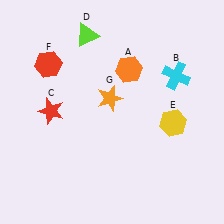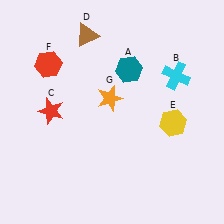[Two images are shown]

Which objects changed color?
A changed from orange to teal. D changed from lime to brown.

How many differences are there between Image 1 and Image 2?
There are 2 differences between the two images.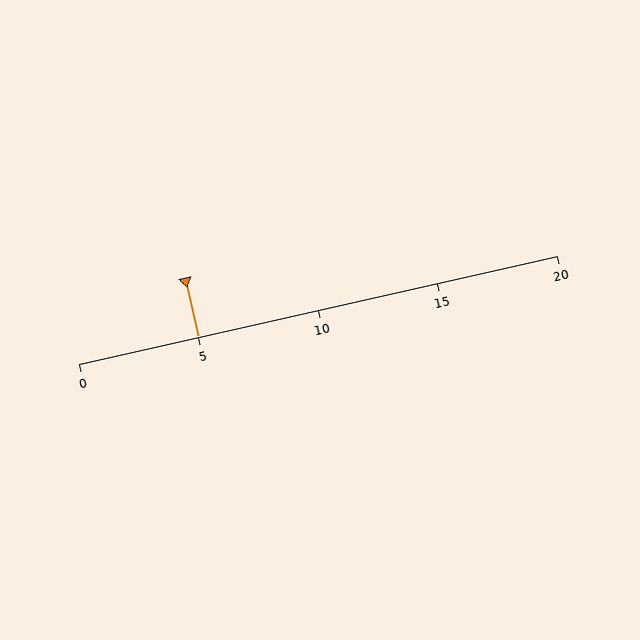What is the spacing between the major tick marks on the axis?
The major ticks are spaced 5 apart.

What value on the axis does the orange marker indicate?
The marker indicates approximately 5.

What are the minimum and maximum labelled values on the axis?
The axis runs from 0 to 20.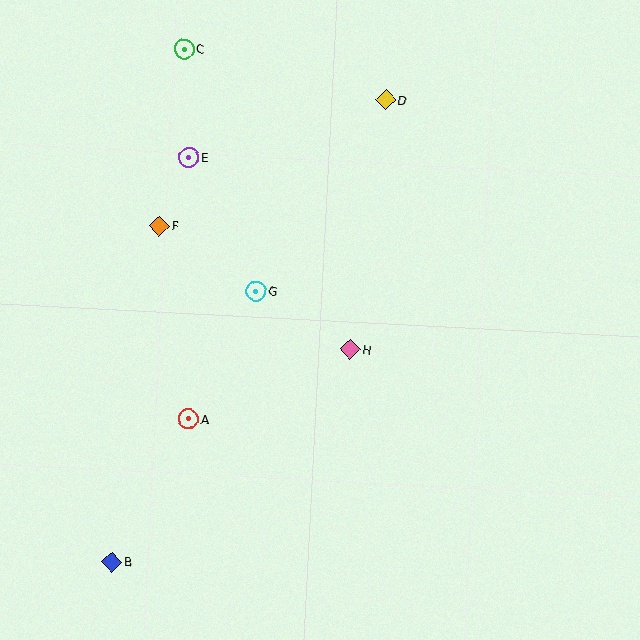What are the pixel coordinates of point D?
Point D is at (385, 100).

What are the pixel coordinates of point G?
Point G is at (256, 291).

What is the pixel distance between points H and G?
The distance between H and G is 111 pixels.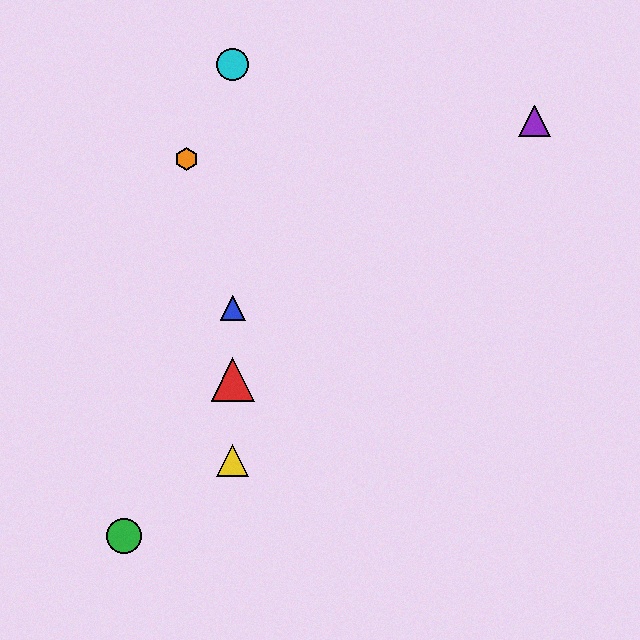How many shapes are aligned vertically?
4 shapes (the red triangle, the blue triangle, the yellow triangle, the cyan circle) are aligned vertically.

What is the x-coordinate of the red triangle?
The red triangle is at x≈233.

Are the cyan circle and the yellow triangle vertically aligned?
Yes, both are at x≈233.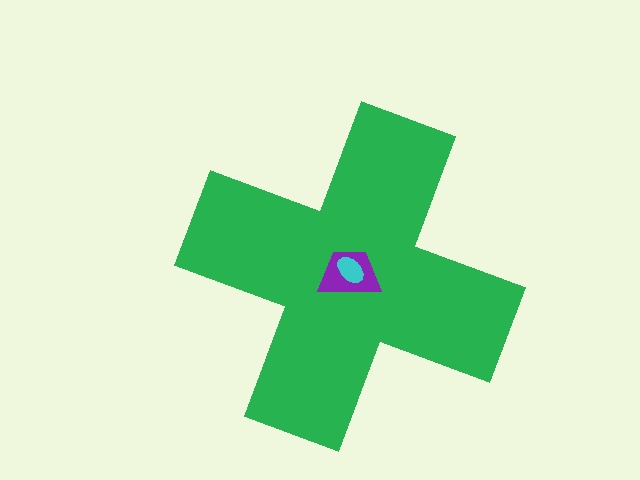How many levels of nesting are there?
3.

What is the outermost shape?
The green cross.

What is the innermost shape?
The cyan ellipse.